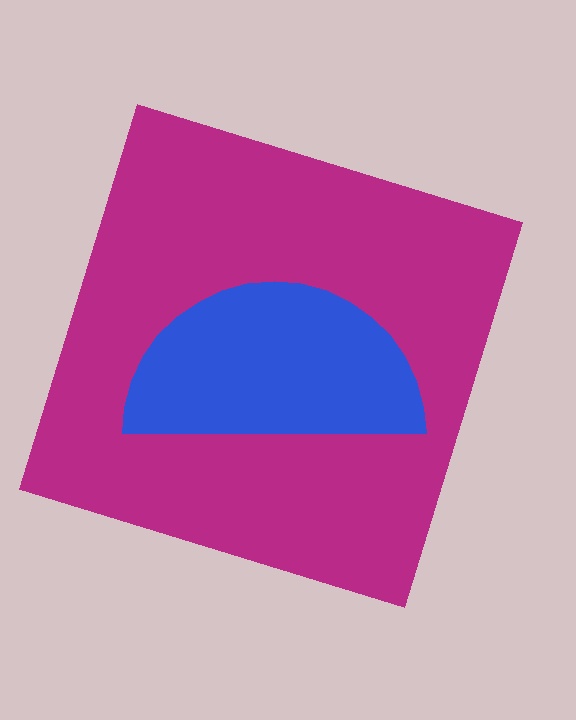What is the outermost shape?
The magenta square.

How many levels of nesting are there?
2.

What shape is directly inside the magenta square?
The blue semicircle.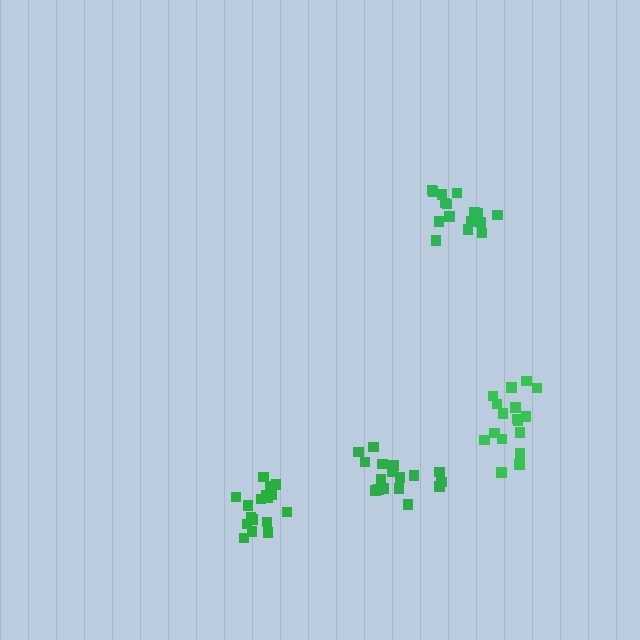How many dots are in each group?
Group 1: 16 dots, Group 2: 17 dots, Group 3: 17 dots, Group 4: 17 dots (67 total).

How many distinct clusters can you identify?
There are 4 distinct clusters.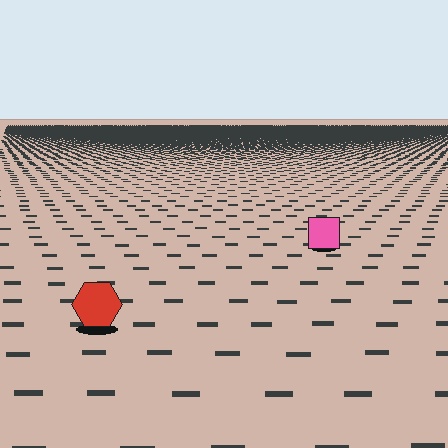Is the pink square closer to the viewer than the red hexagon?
No. The red hexagon is closer — you can tell from the texture gradient: the ground texture is coarser near it.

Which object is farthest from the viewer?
The pink square is farthest from the viewer. It appears smaller and the ground texture around it is denser.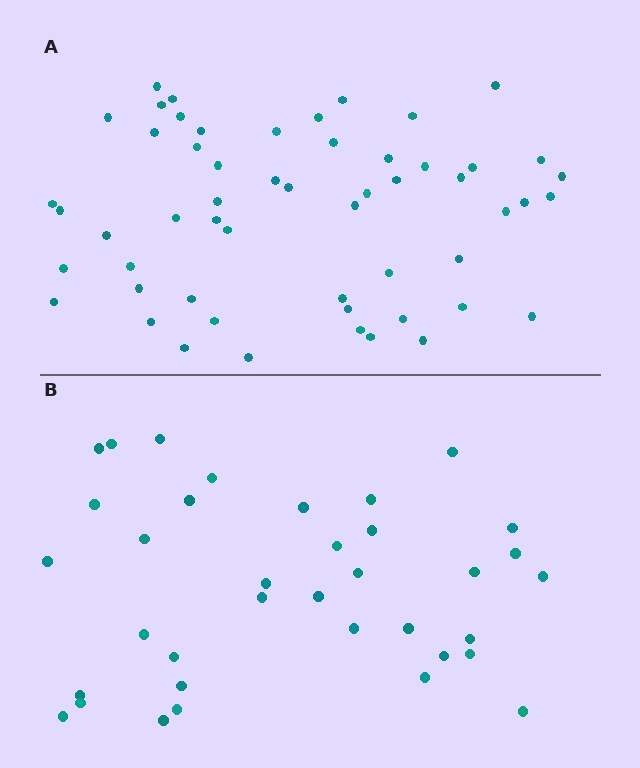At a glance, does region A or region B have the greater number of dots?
Region A (the top region) has more dots.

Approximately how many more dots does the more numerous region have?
Region A has approximately 20 more dots than region B.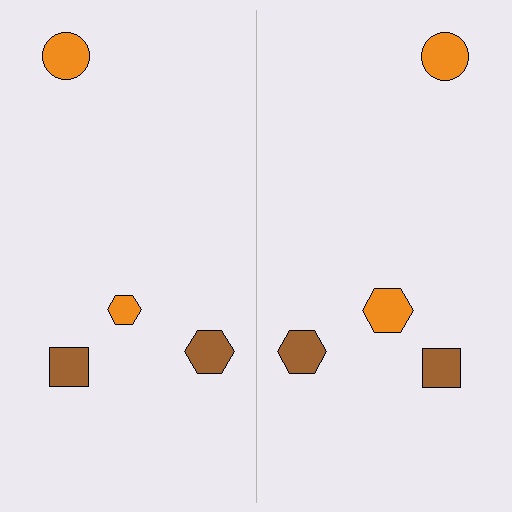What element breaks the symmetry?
The orange hexagon on the right side has a different size than its mirror counterpart.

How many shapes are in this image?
There are 8 shapes in this image.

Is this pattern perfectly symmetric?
No, the pattern is not perfectly symmetric. The orange hexagon on the right side has a different size than its mirror counterpart.